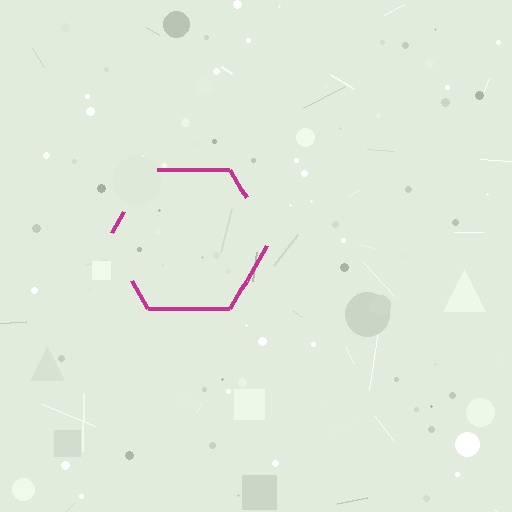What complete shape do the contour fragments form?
The contour fragments form a hexagon.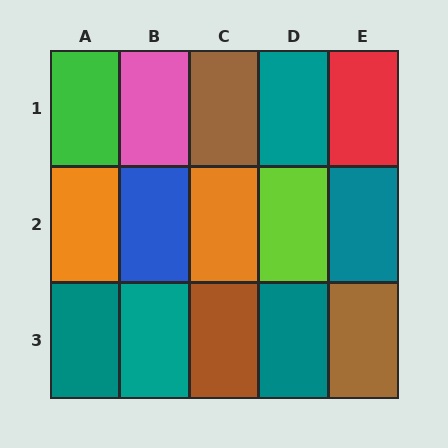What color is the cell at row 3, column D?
Teal.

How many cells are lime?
1 cell is lime.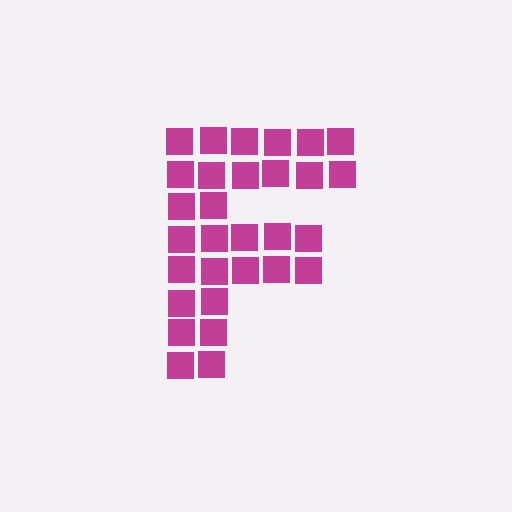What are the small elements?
The small elements are squares.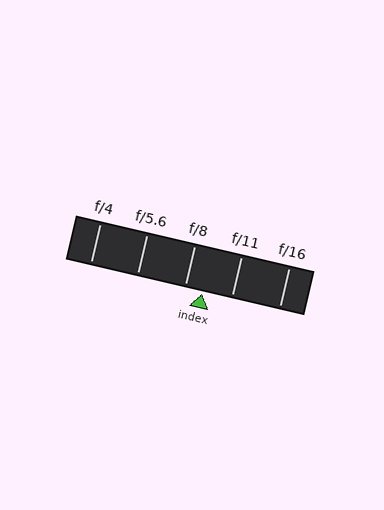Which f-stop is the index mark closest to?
The index mark is closest to f/8.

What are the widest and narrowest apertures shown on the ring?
The widest aperture shown is f/4 and the narrowest is f/16.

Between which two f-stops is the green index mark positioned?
The index mark is between f/8 and f/11.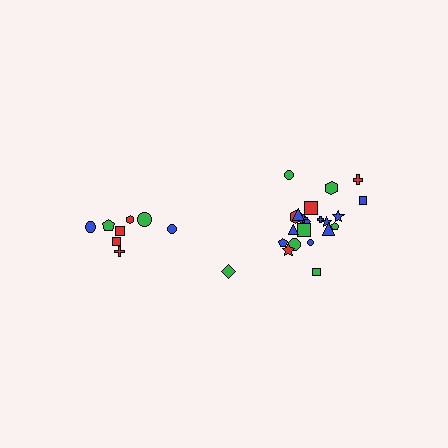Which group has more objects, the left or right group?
The right group.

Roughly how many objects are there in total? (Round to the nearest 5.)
Roughly 30 objects in total.